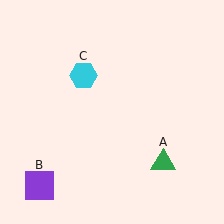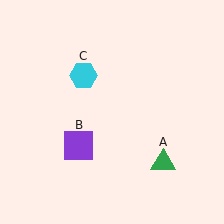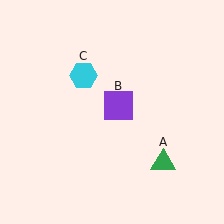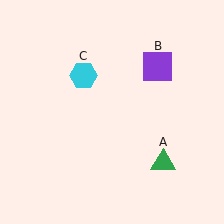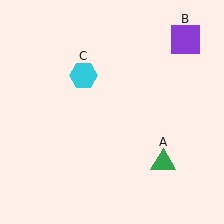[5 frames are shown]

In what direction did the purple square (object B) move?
The purple square (object B) moved up and to the right.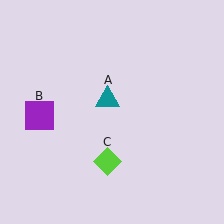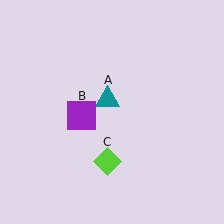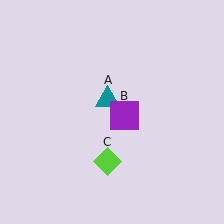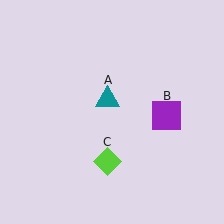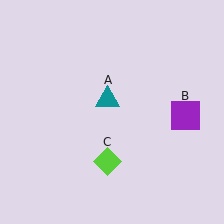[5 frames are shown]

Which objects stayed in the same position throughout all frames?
Teal triangle (object A) and lime diamond (object C) remained stationary.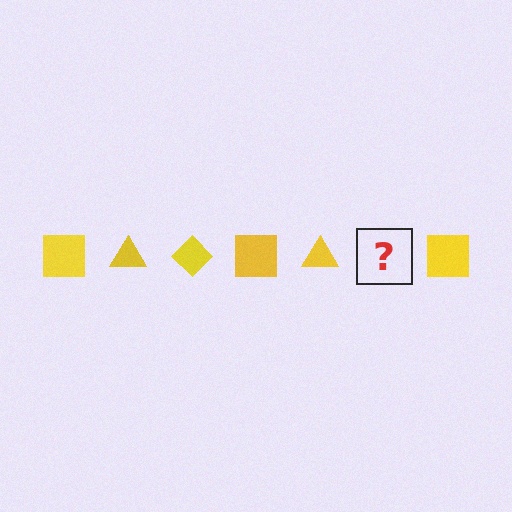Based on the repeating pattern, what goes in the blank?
The blank should be a yellow diamond.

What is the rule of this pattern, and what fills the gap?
The rule is that the pattern cycles through square, triangle, diamond shapes in yellow. The gap should be filled with a yellow diamond.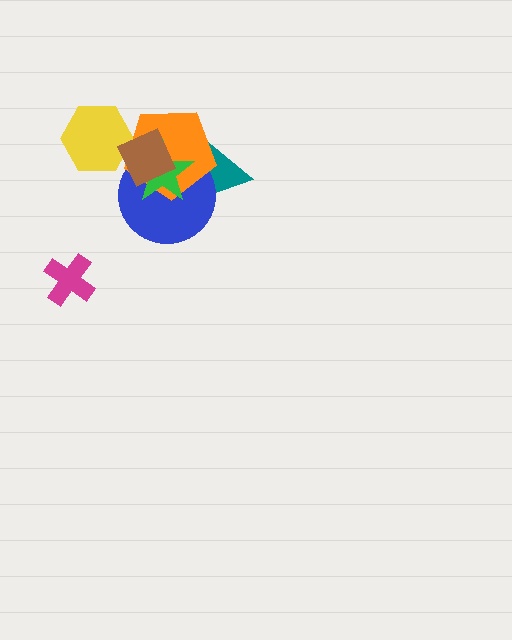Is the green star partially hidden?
Yes, it is partially covered by another shape.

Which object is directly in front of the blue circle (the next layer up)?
The orange pentagon is directly in front of the blue circle.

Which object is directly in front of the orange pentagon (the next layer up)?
The green star is directly in front of the orange pentagon.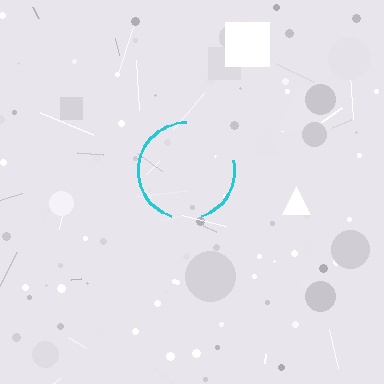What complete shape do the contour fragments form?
The contour fragments form a circle.